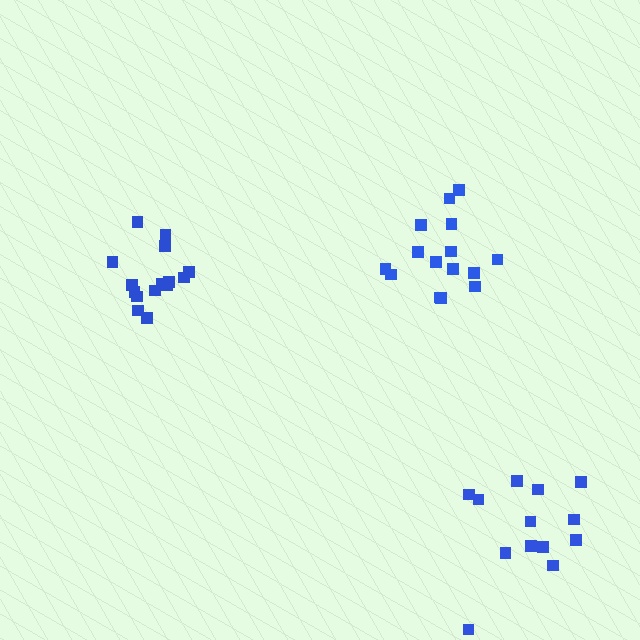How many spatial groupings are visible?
There are 3 spatial groupings.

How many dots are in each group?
Group 1: 15 dots, Group 2: 15 dots, Group 3: 13 dots (43 total).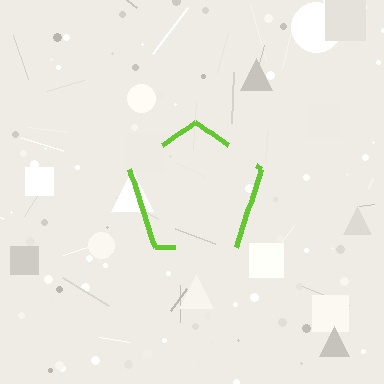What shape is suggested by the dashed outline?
The dashed outline suggests a pentagon.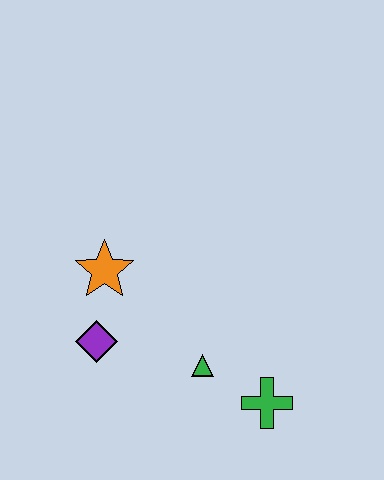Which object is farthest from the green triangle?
The orange star is farthest from the green triangle.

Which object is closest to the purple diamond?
The orange star is closest to the purple diamond.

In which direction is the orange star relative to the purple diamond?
The orange star is above the purple diamond.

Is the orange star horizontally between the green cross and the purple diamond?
Yes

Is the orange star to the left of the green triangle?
Yes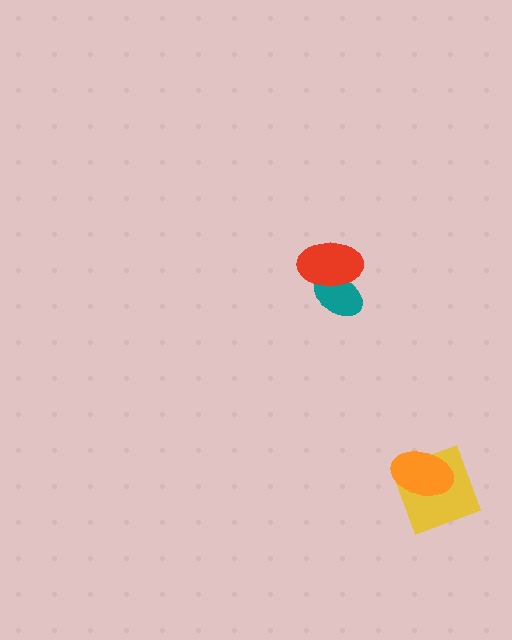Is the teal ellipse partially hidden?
Yes, it is partially covered by another shape.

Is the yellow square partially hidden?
Yes, it is partially covered by another shape.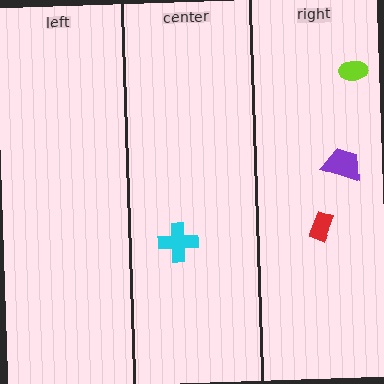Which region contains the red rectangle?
The right region.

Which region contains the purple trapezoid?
The right region.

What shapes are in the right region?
The red rectangle, the purple trapezoid, the lime ellipse.